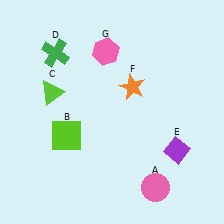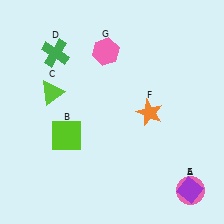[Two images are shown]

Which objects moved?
The objects that moved are: the pink circle (A), the purple diamond (E), the orange star (F).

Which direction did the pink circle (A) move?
The pink circle (A) moved right.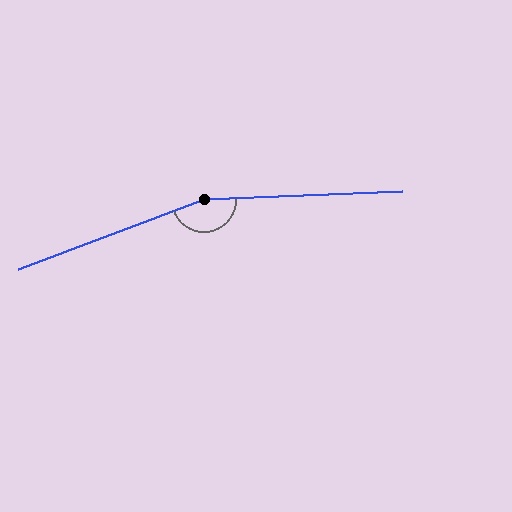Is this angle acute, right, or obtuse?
It is obtuse.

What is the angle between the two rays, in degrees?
Approximately 162 degrees.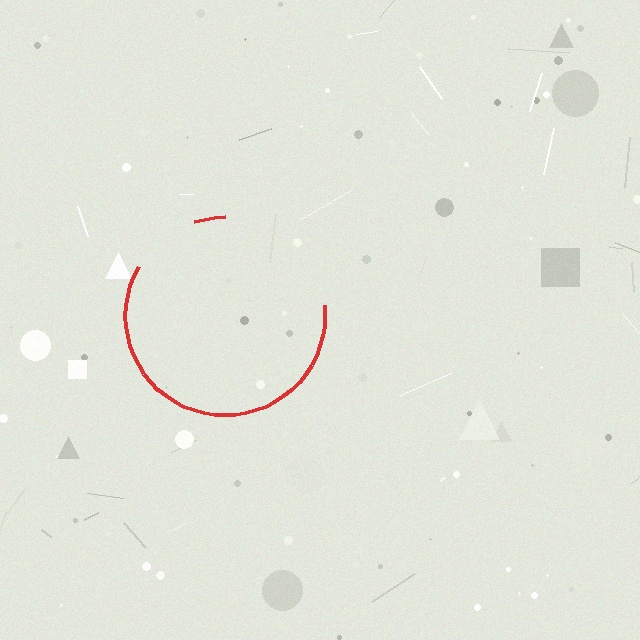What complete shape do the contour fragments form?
The contour fragments form a circle.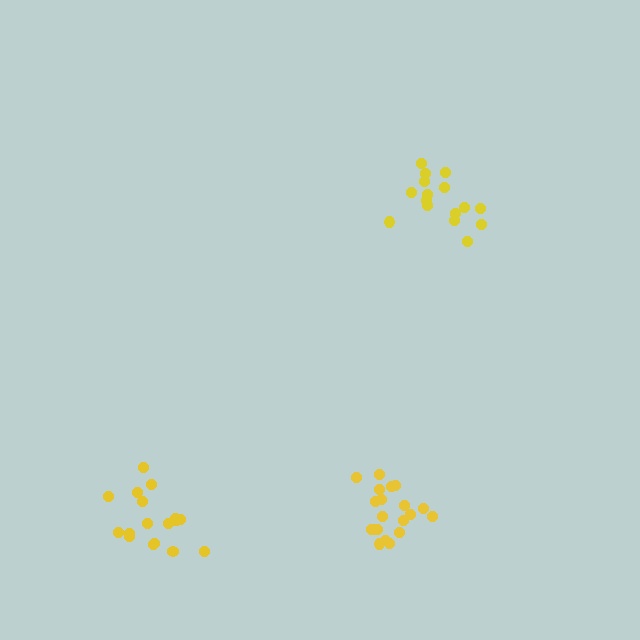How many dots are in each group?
Group 1: 16 dots, Group 2: 20 dots, Group 3: 17 dots (53 total).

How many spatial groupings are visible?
There are 3 spatial groupings.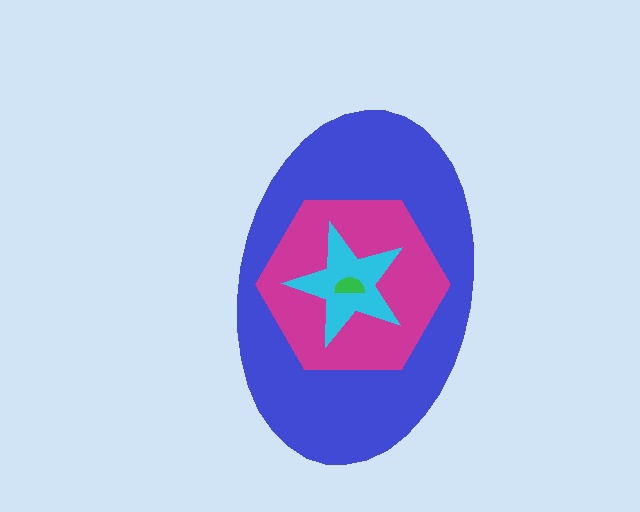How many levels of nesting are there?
4.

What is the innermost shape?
The green semicircle.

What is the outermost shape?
The blue ellipse.